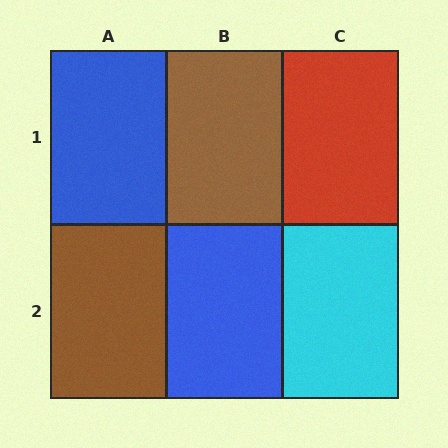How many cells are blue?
2 cells are blue.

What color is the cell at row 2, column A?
Brown.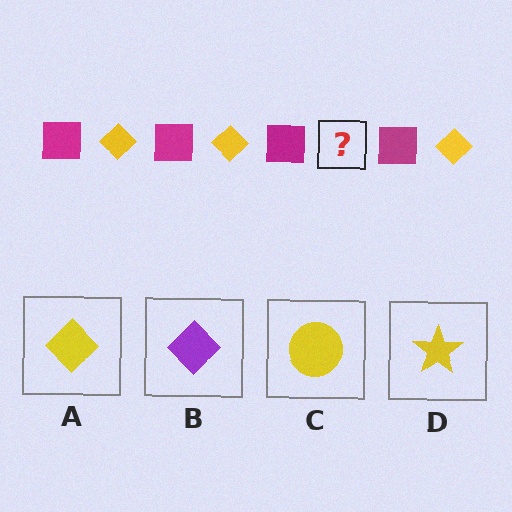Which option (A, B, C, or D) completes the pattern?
A.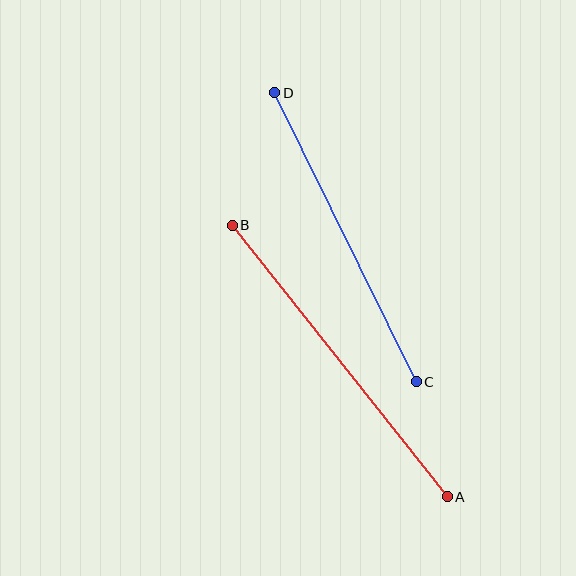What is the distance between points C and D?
The distance is approximately 322 pixels.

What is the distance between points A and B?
The distance is approximately 347 pixels.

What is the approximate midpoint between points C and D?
The midpoint is at approximately (345, 237) pixels.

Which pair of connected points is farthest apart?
Points A and B are farthest apart.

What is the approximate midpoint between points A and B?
The midpoint is at approximately (340, 361) pixels.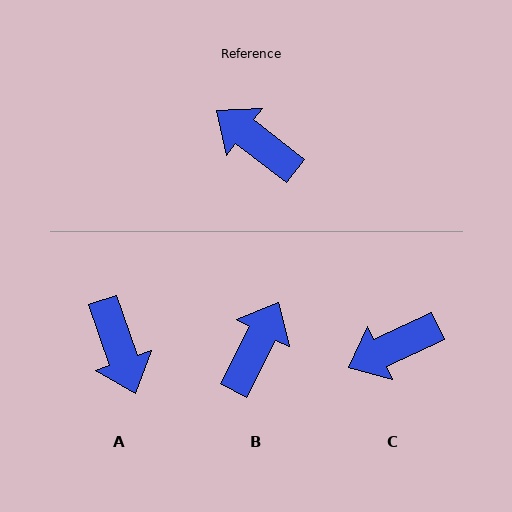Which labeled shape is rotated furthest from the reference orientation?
A, about 147 degrees away.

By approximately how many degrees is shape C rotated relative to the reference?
Approximately 63 degrees counter-clockwise.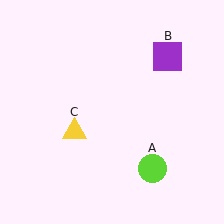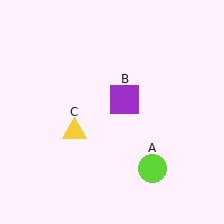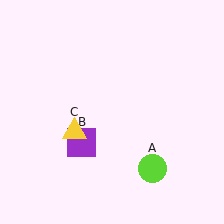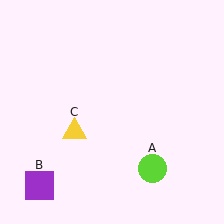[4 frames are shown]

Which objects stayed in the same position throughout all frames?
Lime circle (object A) and yellow triangle (object C) remained stationary.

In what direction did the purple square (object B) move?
The purple square (object B) moved down and to the left.